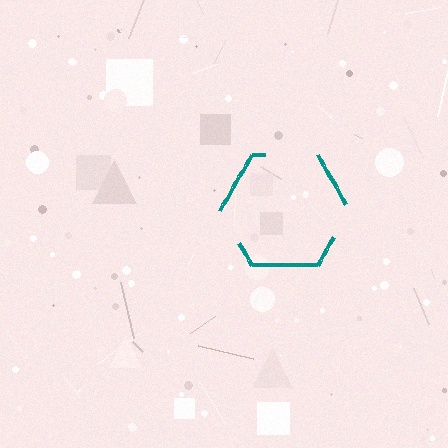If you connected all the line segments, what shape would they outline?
They would outline a hexagon.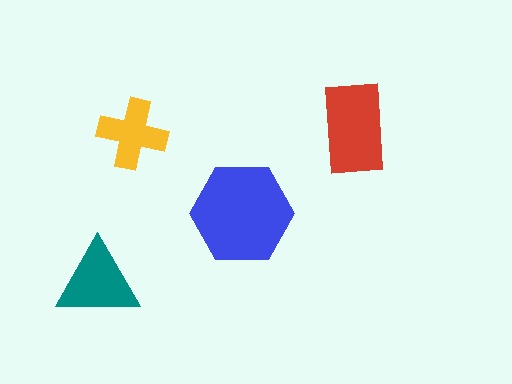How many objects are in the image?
There are 4 objects in the image.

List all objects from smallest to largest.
The yellow cross, the teal triangle, the red rectangle, the blue hexagon.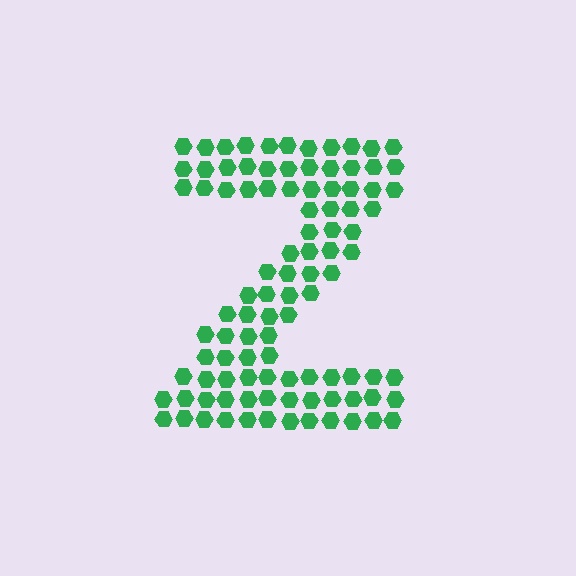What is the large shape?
The large shape is the letter Z.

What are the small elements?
The small elements are hexagons.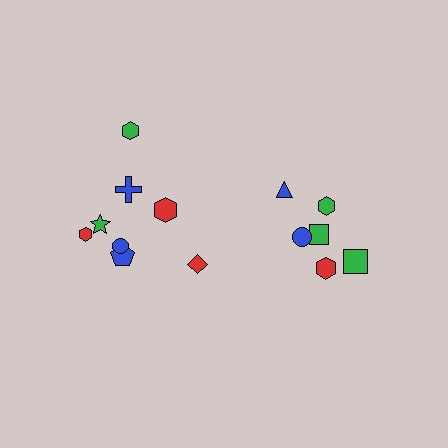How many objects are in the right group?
There are 6 objects.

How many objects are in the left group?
There are 8 objects.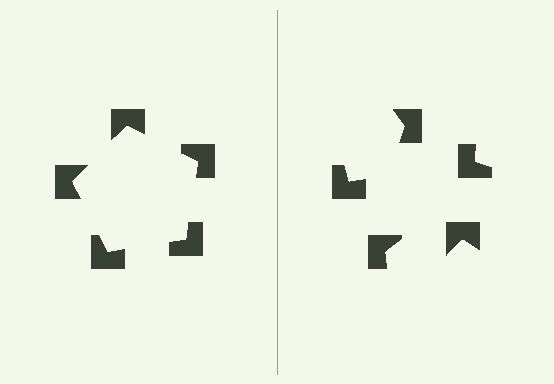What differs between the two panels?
The notched squares are positioned identically on both sides; only the wedge orientations differ. On the left they align to a pentagon; on the right they are misaligned.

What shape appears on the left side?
An illusory pentagon.